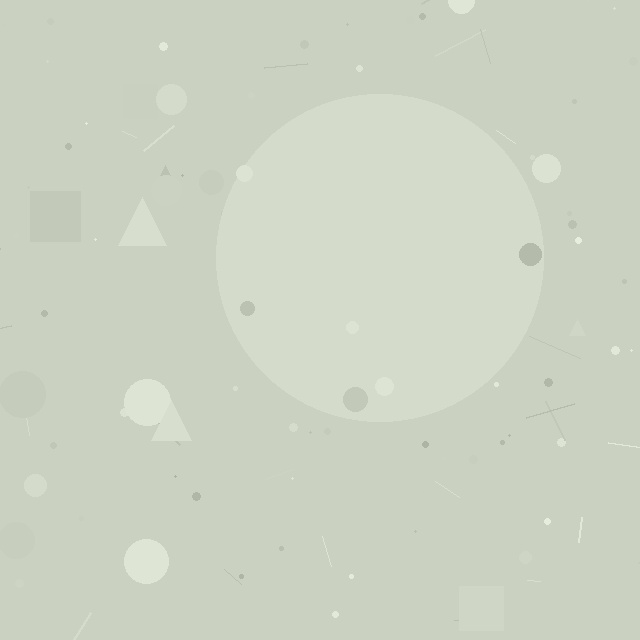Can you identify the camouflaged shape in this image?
The camouflaged shape is a circle.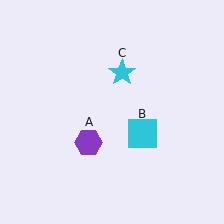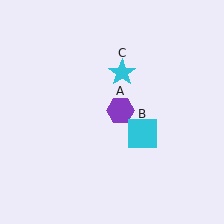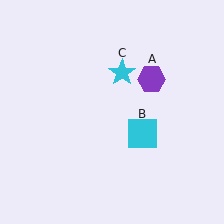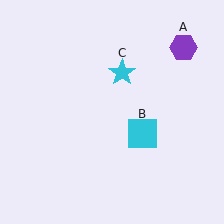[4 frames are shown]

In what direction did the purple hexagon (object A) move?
The purple hexagon (object A) moved up and to the right.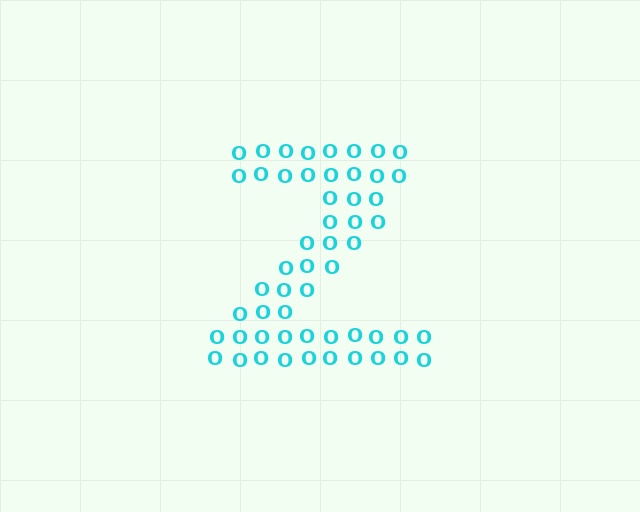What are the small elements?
The small elements are letter O's.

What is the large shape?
The large shape is the letter Z.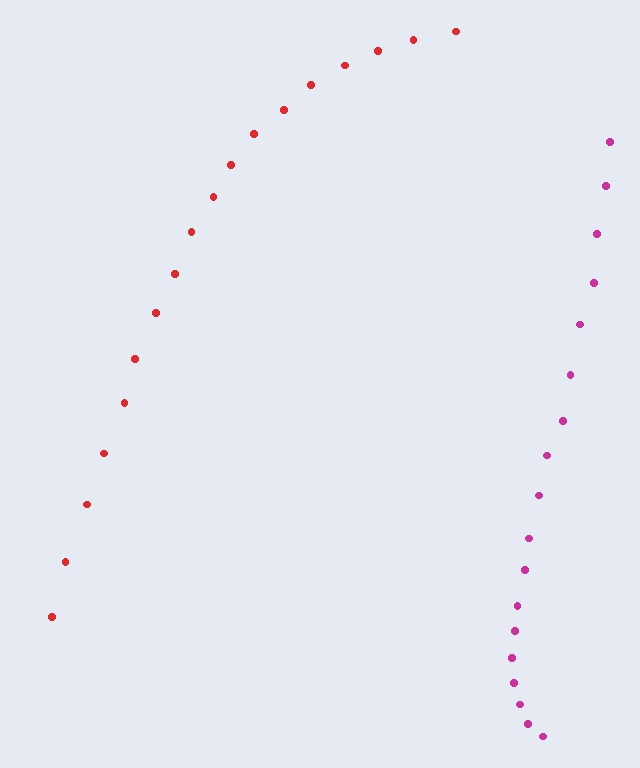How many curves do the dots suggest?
There are 2 distinct paths.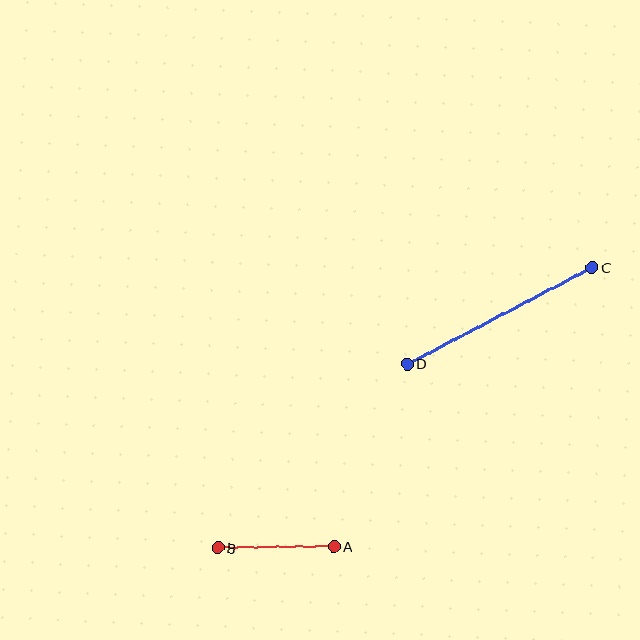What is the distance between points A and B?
The distance is approximately 116 pixels.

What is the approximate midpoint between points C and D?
The midpoint is at approximately (500, 315) pixels.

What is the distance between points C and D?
The distance is approximately 208 pixels.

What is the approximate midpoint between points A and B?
The midpoint is at approximately (276, 547) pixels.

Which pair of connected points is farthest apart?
Points C and D are farthest apart.